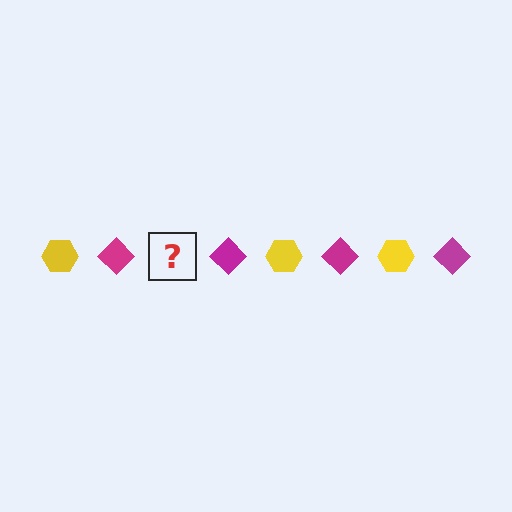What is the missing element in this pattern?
The missing element is a yellow hexagon.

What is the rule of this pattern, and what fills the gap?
The rule is that the pattern alternates between yellow hexagon and magenta diamond. The gap should be filled with a yellow hexagon.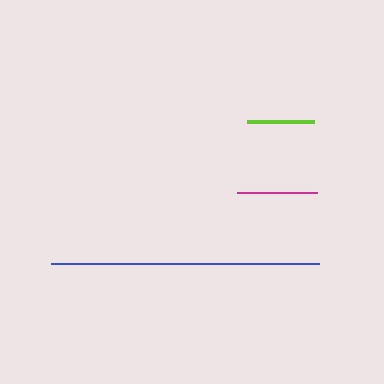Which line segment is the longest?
The blue line is the longest at approximately 268 pixels.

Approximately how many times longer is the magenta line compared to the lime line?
The magenta line is approximately 1.2 times the length of the lime line.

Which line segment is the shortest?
The lime line is the shortest at approximately 67 pixels.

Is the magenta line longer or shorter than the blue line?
The blue line is longer than the magenta line.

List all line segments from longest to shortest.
From longest to shortest: blue, magenta, lime.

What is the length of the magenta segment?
The magenta segment is approximately 80 pixels long.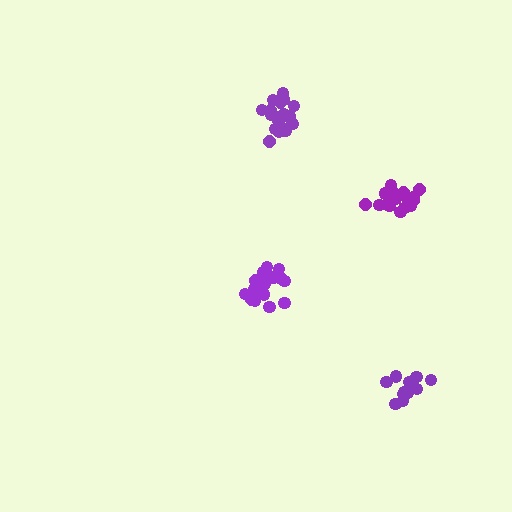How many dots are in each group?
Group 1: 13 dots, Group 2: 19 dots, Group 3: 18 dots, Group 4: 19 dots (69 total).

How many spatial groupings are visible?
There are 4 spatial groupings.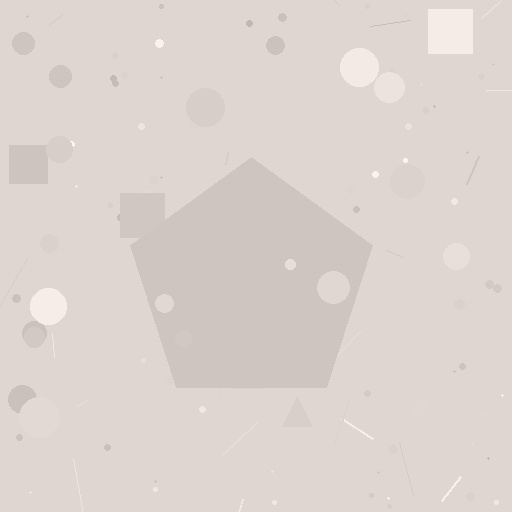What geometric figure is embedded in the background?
A pentagon is embedded in the background.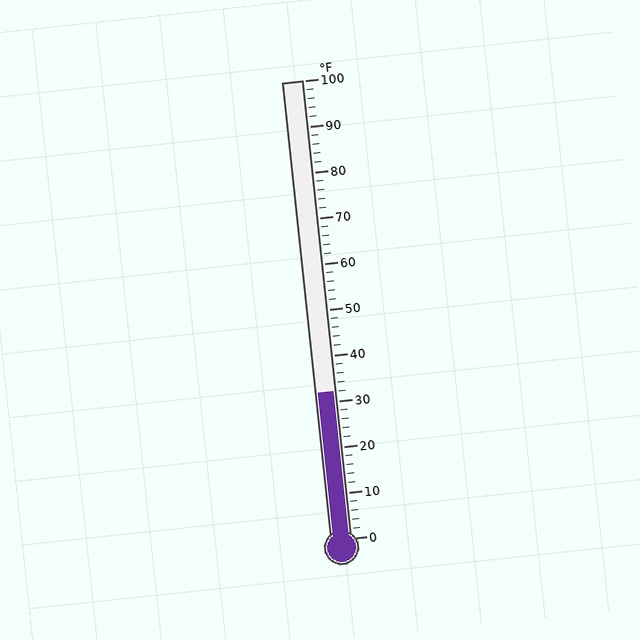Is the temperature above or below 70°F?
The temperature is below 70°F.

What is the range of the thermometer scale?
The thermometer scale ranges from 0°F to 100°F.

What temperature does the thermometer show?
The thermometer shows approximately 32°F.